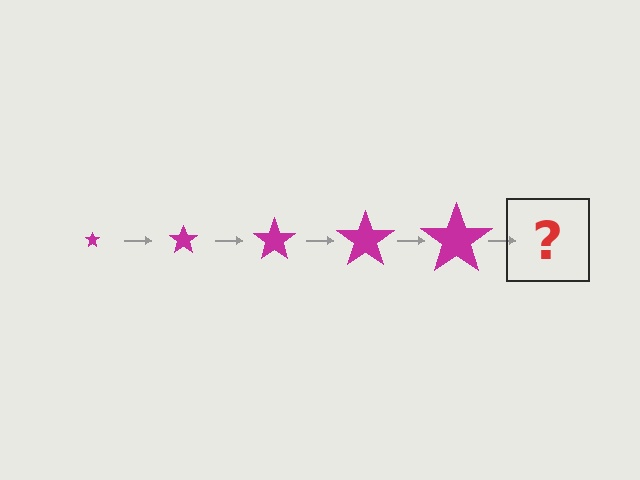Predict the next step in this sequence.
The next step is a magenta star, larger than the previous one.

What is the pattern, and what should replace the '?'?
The pattern is that the star gets progressively larger each step. The '?' should be a magenta star, larger than the previous one.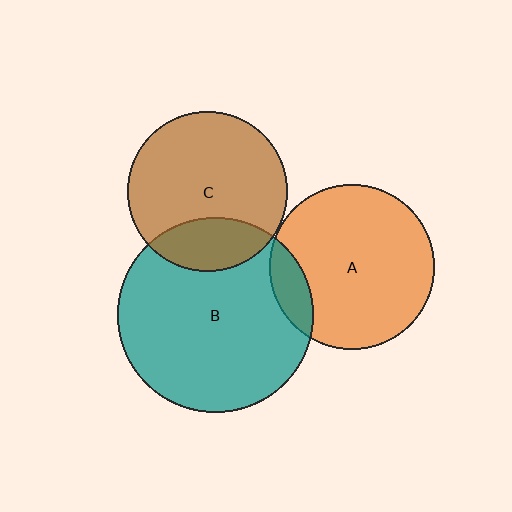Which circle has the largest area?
Circle B (teal).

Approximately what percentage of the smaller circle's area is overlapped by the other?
Approximately 10%.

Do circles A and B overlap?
Yes.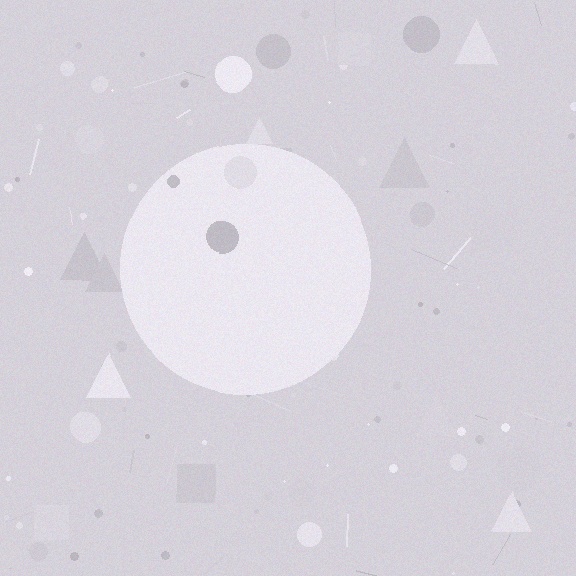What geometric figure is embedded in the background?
A circle is embedded in the background.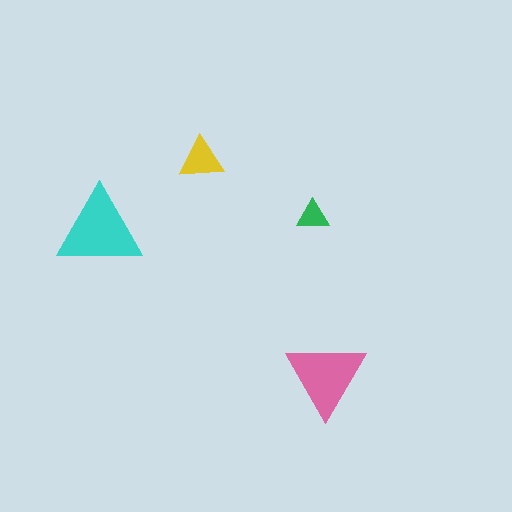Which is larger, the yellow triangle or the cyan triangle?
The cyan one.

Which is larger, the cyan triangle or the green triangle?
The cyan one.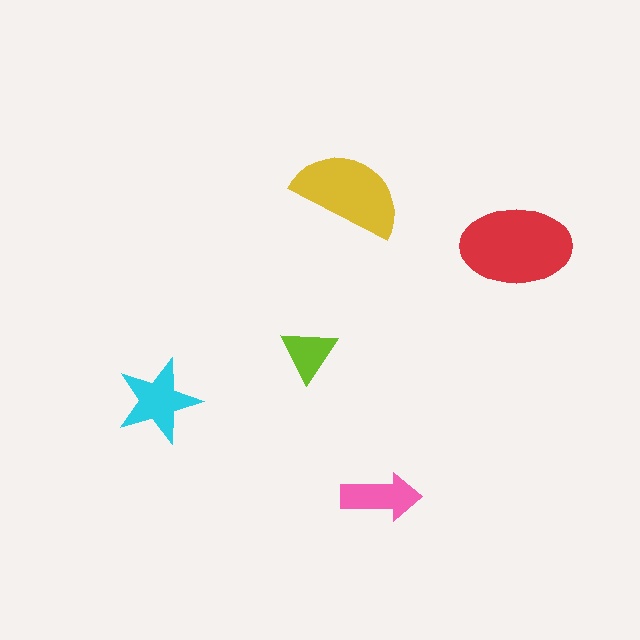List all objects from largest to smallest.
The red ellipse, the yellow semicircle, the cyan star, the pink arrow, the lime triangle.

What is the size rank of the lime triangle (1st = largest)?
5th.